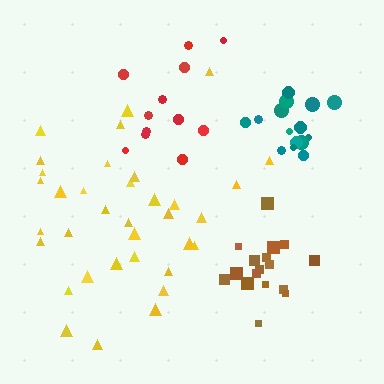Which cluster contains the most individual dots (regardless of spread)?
Yellow (35).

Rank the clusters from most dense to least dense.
brown, teal, yellow, red.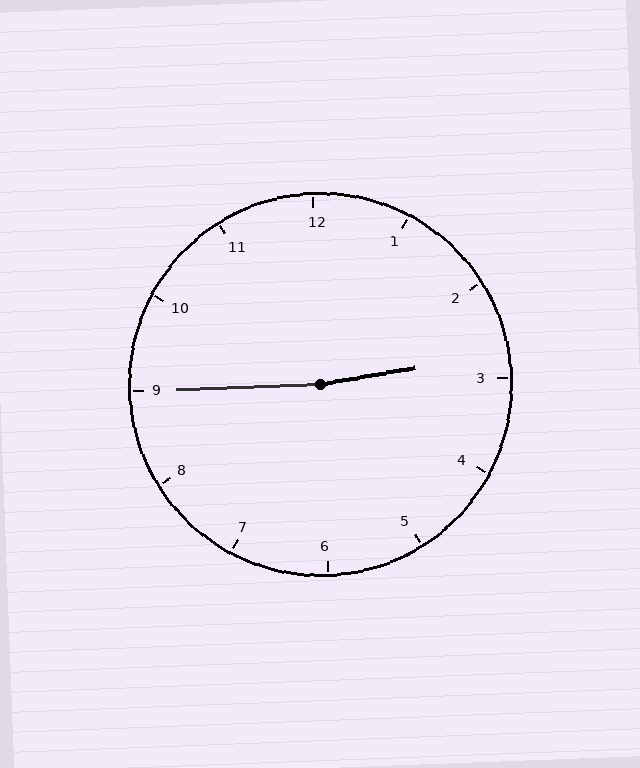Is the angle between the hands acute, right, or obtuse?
It is obtuse.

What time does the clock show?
2:45.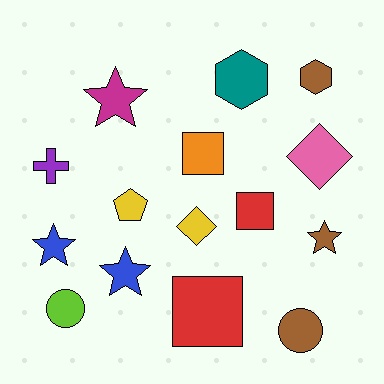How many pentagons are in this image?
There is 1 pentagon.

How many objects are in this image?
There are 15 objects.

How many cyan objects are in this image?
There are no cyan objects.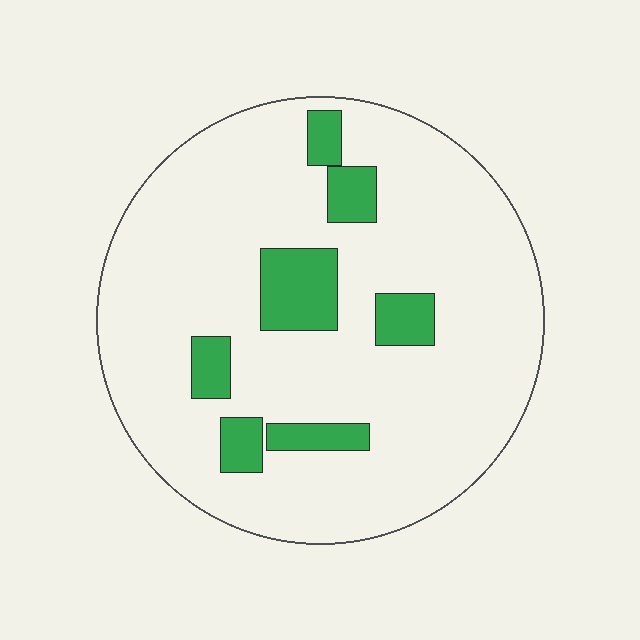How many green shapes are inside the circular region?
7.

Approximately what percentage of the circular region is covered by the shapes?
Approximately 15%.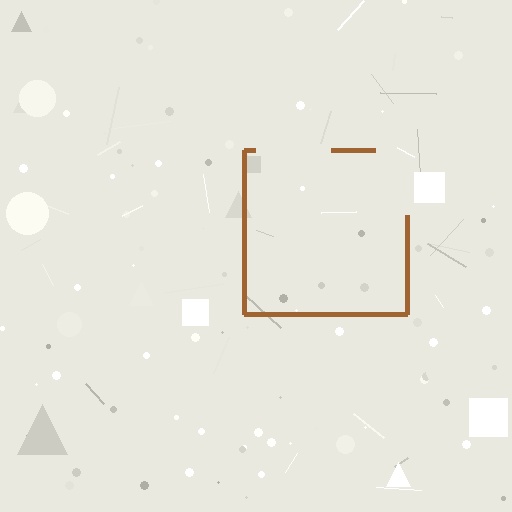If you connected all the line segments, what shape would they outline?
They would outline a square.